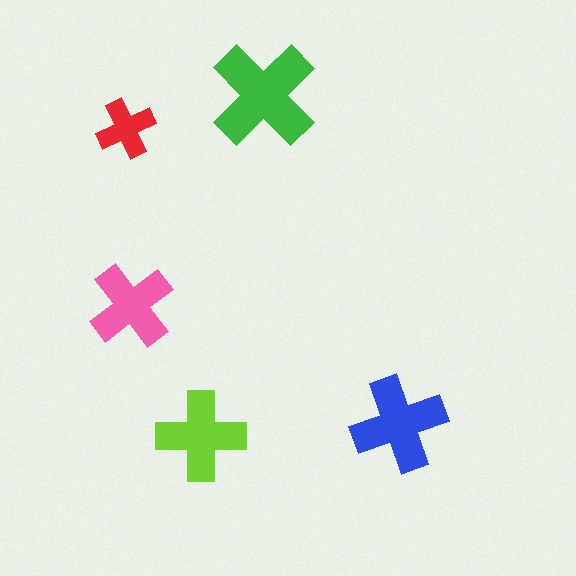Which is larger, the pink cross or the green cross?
The green one.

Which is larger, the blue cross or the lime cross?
The blue one.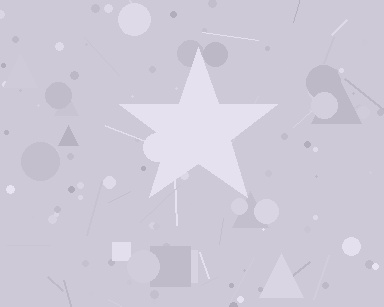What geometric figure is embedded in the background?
A star is embedded in the background.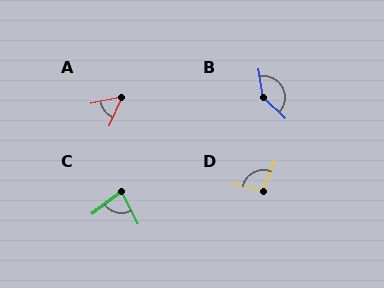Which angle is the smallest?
A, at approximately 54 degrees.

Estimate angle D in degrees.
Approximately 99 degrees.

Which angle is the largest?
B, at approximately 142 degrees.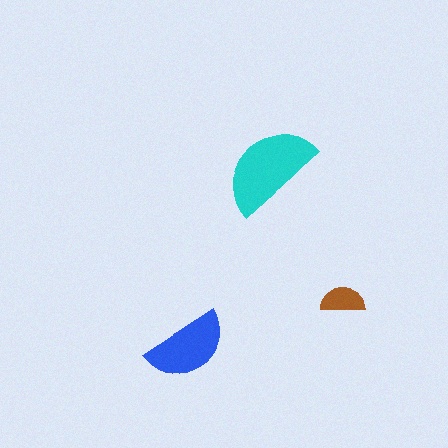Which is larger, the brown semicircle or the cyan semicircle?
The cyan one.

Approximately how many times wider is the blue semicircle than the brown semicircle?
About 2 times wider.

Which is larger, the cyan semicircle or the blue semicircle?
The cyan one.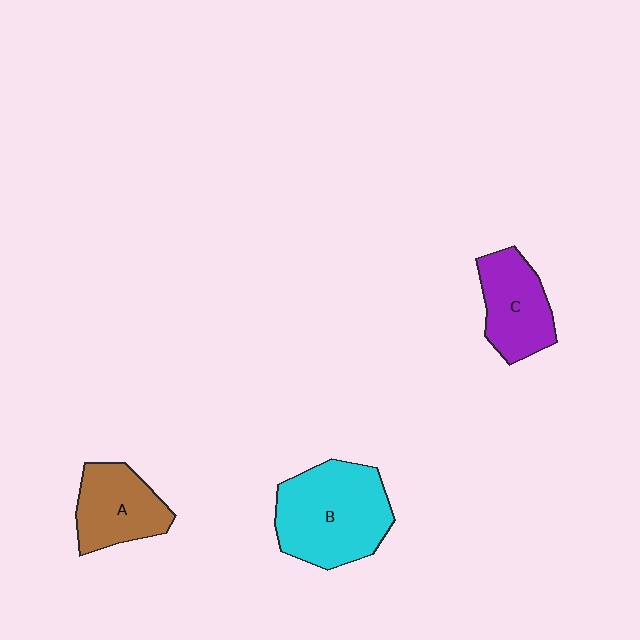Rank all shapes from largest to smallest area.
From largest to smallest: B (cyan), A (brown), C (purple).